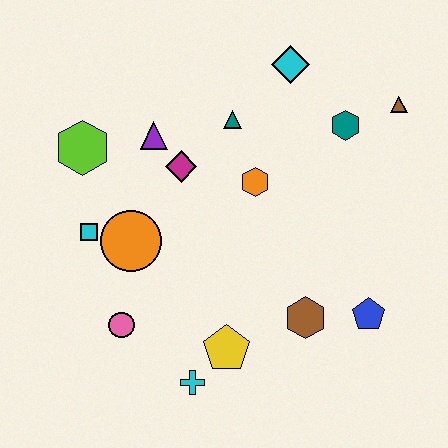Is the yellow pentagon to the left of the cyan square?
No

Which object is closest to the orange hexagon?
The teal triangle is closest to the orange hexagon.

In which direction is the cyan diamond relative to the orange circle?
The cyan diamond is above the orange circle.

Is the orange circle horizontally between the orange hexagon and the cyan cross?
No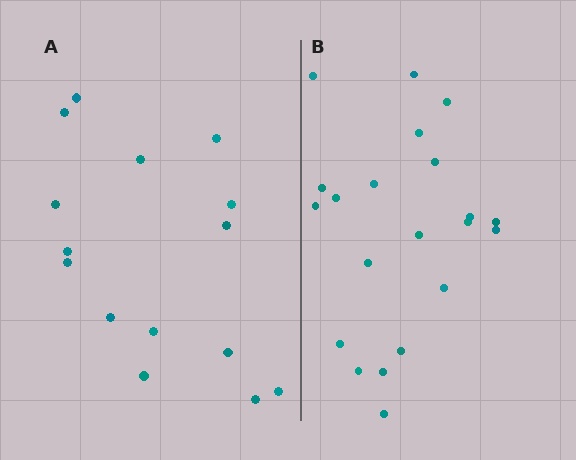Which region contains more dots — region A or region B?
Region B (the right region) has more dots.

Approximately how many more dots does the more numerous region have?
Region B has about 6 more dots than region A.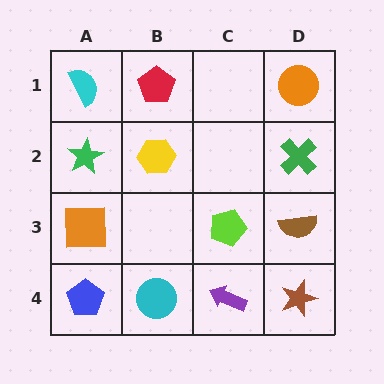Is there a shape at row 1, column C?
No, that cell is empty.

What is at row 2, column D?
A green cross.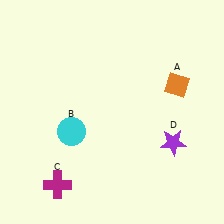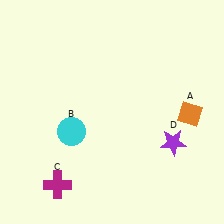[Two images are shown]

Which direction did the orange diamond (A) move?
The orange diamond (A) moved down.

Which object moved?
The orange diamond (A) moved down.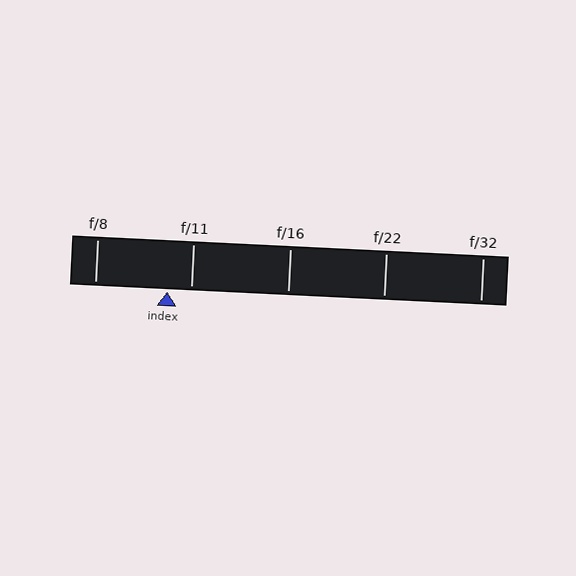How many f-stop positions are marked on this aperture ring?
There are 5 f-stop positions marked.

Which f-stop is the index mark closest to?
The index mark is closest to f/11.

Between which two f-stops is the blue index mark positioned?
The index mark is between f/8 and f/11.